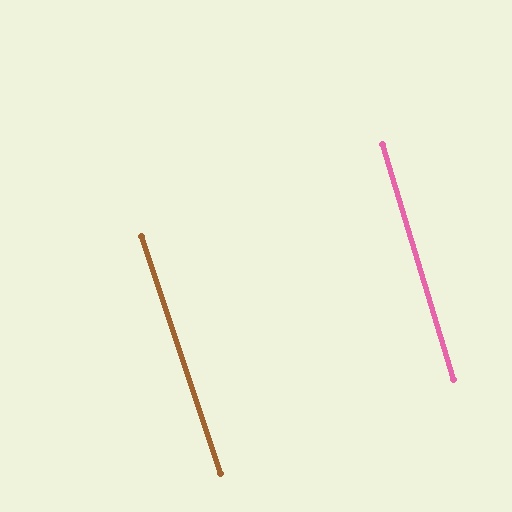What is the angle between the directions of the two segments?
Approximately 2 degrees.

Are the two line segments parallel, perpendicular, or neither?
Parallel — their directions differ by only 1.9°.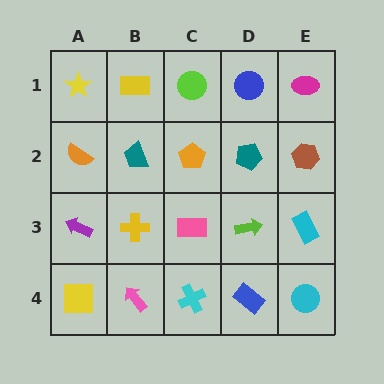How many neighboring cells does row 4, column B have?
3.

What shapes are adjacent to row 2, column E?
A magenta ellipse (row 1, column E), a cyan rectangle (row 3, column E), a teal pentagon (row 2, column D).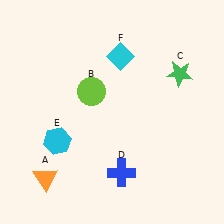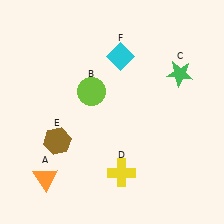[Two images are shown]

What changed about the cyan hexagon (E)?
In Image 1, E is cyan. In Image 2, it changed to brown.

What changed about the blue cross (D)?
In Image 1, D is blue. In Image 2, it changed to yellow.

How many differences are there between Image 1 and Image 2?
There are 2 differences between the two images.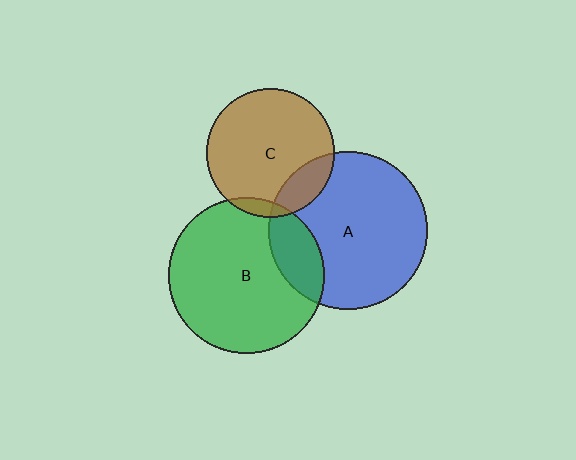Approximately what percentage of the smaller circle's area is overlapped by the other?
Approximately 20%.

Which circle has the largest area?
Circle A (blue).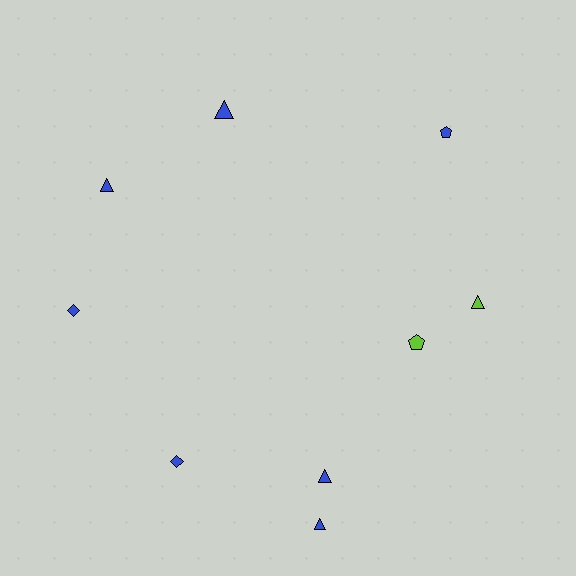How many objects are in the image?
There are 9 objects.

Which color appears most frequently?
Blue, with 7 objects.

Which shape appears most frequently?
Triangle, with 5 objects.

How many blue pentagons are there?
There is 1 blue pentagon.